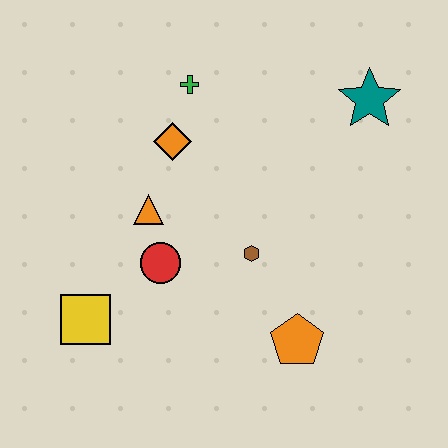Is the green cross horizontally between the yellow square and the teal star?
Yes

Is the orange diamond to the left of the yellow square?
No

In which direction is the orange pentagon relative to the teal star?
The orange pentagon is below the teal star.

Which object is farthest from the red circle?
The teal star is farthest from the red circle.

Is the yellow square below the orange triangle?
Yes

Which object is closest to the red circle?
The orange triangle is closest to the red circle.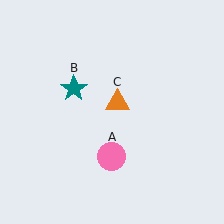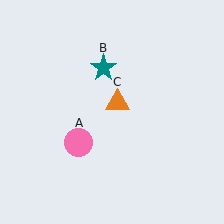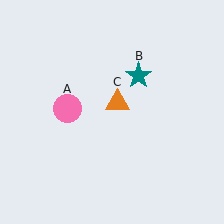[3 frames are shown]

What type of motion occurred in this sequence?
The pink circle (object A), teal star (object B) rotated clockwise around the center of the scene.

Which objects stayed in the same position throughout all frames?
Orange triangle (object C) remained stationary.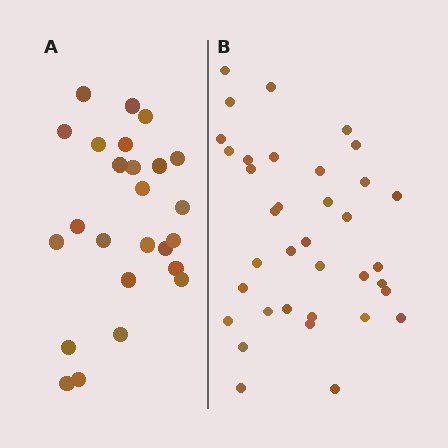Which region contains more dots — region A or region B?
Region B (the right region) has more dots.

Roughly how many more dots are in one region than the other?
Region B has roughly 12 or so more dots than region A.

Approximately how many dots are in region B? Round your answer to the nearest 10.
About 40 dots. (The exact count is 36, which rounds to 40.)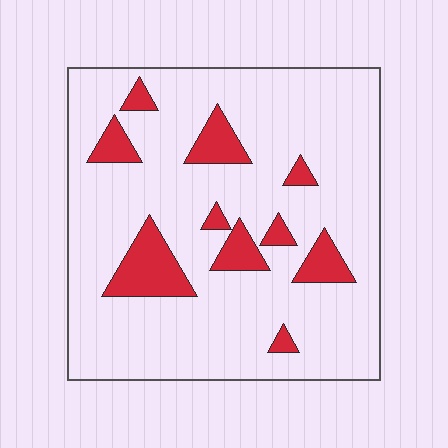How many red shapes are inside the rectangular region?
10.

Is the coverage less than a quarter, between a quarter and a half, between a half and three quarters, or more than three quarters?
Less than a quarter.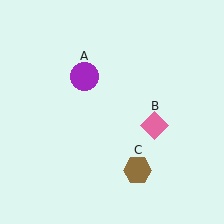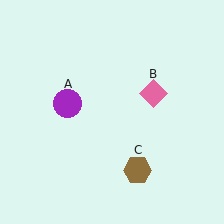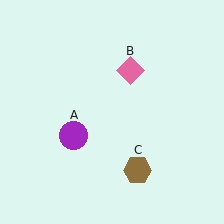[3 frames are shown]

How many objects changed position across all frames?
2 objects changed position: purple circle (object A), pink diamond (object B).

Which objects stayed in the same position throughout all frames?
Brown hexagon (object C) remained stationary.